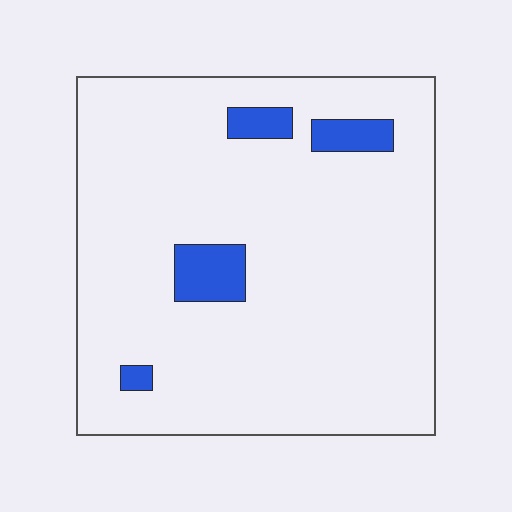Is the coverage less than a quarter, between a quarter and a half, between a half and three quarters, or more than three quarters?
Less than a quarter.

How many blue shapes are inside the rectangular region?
4.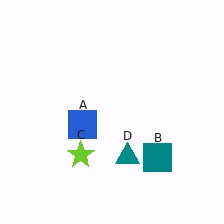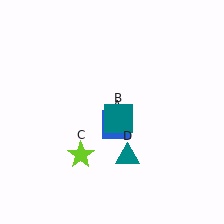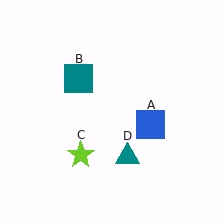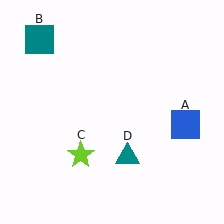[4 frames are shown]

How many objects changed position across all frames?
2 objects changed position: blue square (object A), teal square (object B).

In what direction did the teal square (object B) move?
The teal square (object B) moved up and to the left.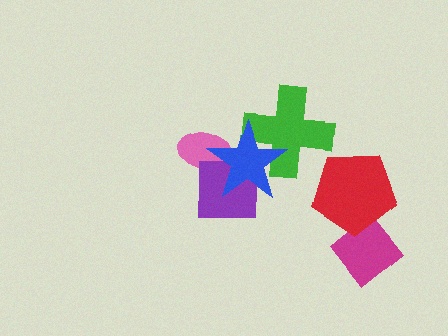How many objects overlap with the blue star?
3 objects overlap with the blue star.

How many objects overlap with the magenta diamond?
1 object overlaps with the magenta diamond.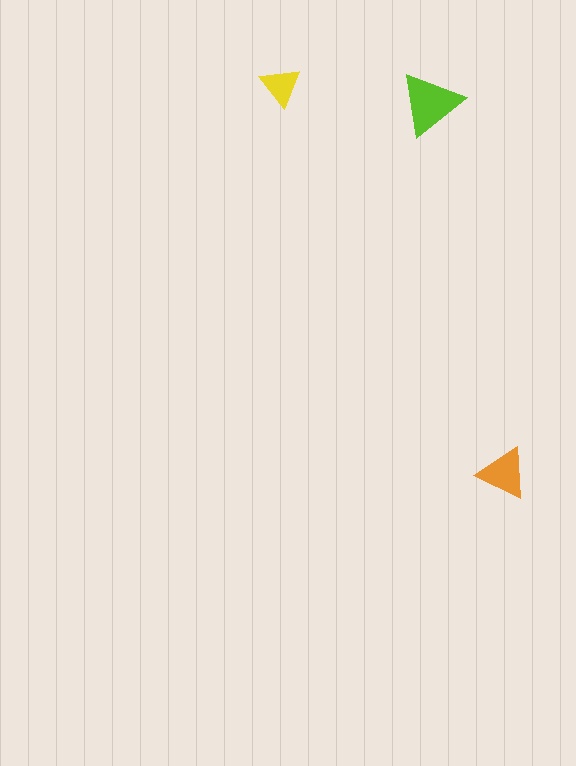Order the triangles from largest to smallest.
the lime one, the orange one, the yellow one.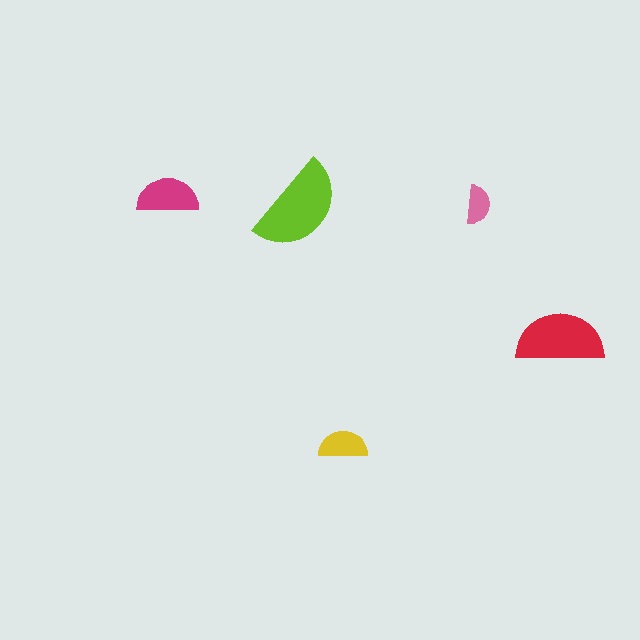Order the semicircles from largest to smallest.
the lime one, the red one, the magenta one, the yellow one, the pink one.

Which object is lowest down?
The yellow semicircle is bottommost.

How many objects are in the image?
There are 5 objects in the image.